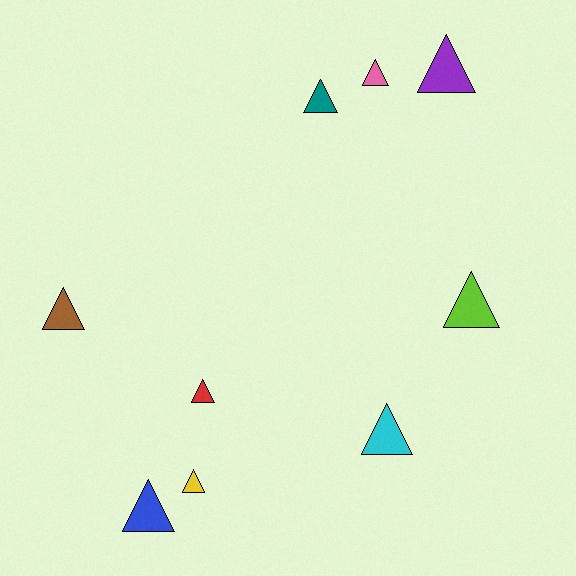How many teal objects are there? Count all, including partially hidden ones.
There is 1 teal object.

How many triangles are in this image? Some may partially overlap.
There are 9 triangles.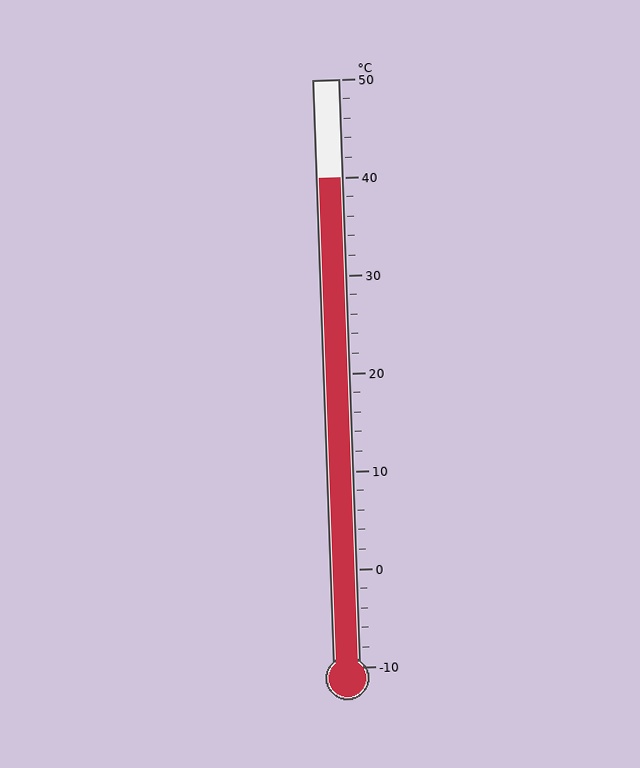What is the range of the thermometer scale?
The thermometer scale ranges from -10°C to 50°C.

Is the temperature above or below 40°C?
The temperature is at 40°C.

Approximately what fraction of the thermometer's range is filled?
The thermometer is filled to approximately 85% of its range.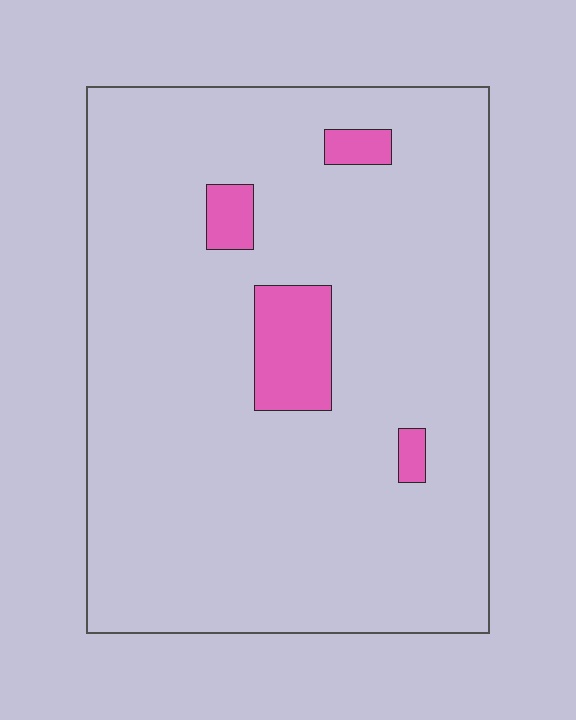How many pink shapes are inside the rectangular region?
4.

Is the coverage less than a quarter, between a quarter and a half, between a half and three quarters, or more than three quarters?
Less than a quarter.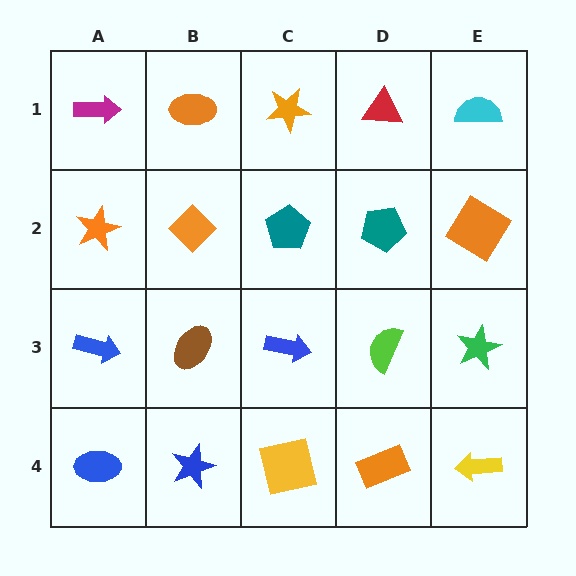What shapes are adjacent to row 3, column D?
A teal pentagon (row 2, column D), an orange rectangle (row 4, column D), a blue arrow (row 3, column C), a green star (row 3, column E).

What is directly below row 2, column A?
A blue arrow.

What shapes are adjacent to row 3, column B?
An orange diamond (row 2, column B), a blue star (row 4, column B), a blue arrow (row 3, column A), a blue arrow (row 3, column C).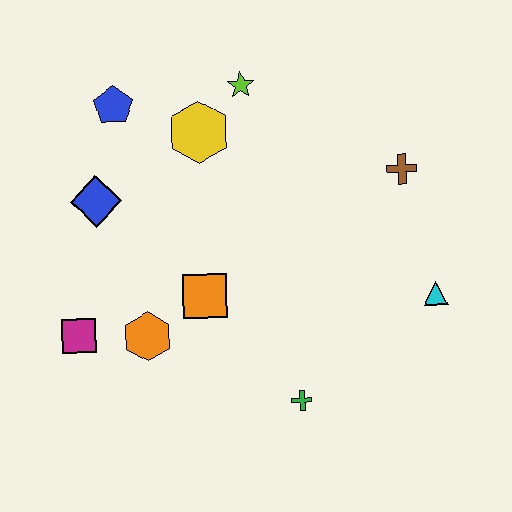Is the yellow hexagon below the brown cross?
No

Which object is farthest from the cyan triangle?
The blue pentagon is farthest from the cyan triangle.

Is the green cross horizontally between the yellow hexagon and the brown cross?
Yes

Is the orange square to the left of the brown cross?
Yes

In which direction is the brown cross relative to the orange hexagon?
The brown cross is to the right of the orange hexagon.